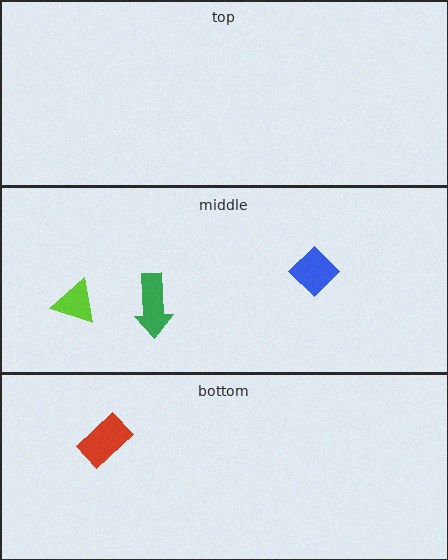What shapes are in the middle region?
The blue diamond, the lime triangle, the green arrow.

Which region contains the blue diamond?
The middle region.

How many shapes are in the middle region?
3.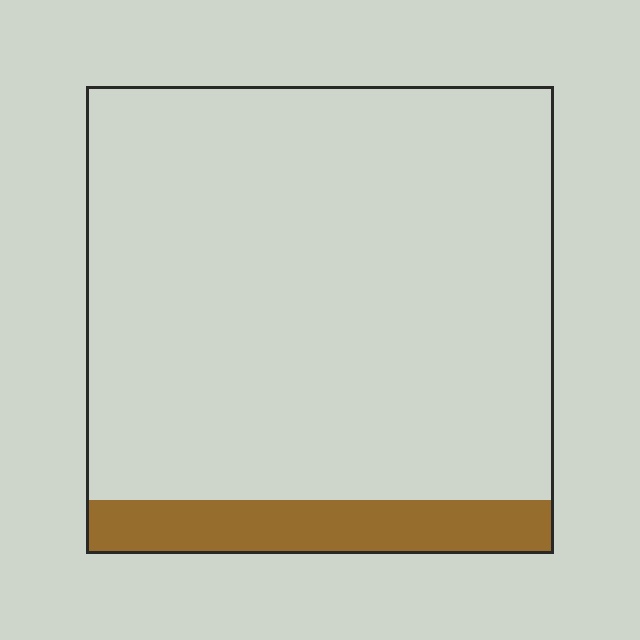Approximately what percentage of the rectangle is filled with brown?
Approximately 10%.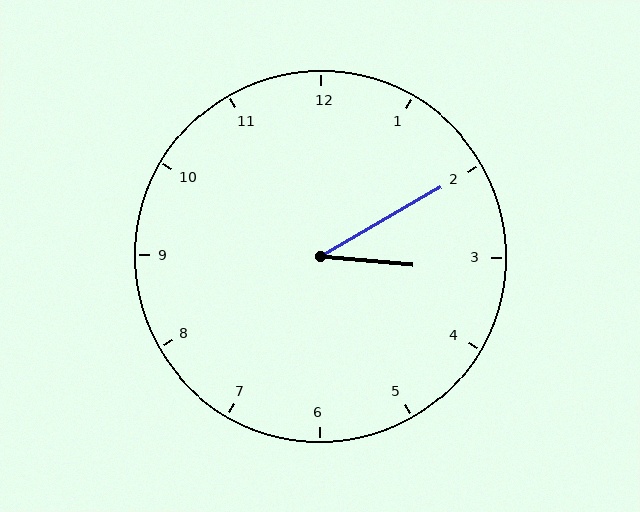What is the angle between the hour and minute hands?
Approximately 35 degrees.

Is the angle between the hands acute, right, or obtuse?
It is acute.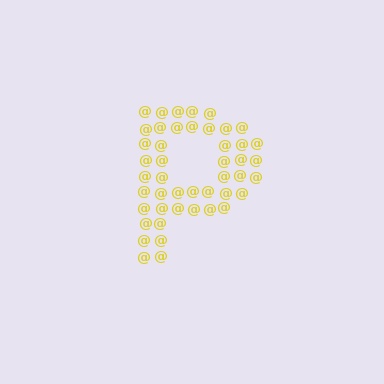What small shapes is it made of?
It is made of small at signs.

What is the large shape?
The large shape is the letter P.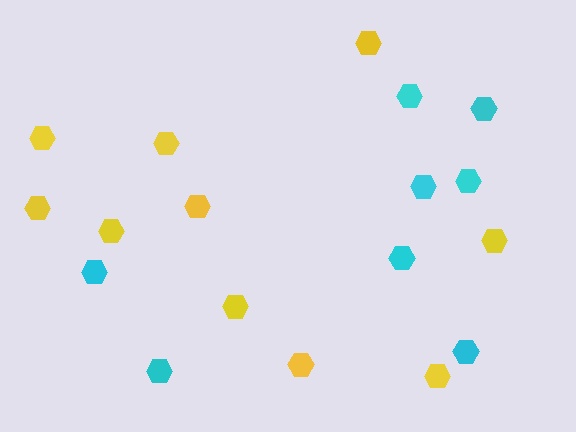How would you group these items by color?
There are 2 groups: one group of yellow hexagons (10) and one group of cyan hexagons (8).